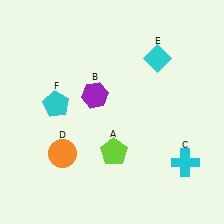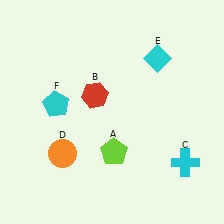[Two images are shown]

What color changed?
The hexagon (B) changed from purple in Image 1 to red in Image 2.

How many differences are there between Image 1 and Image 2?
There is 1 difference between the two images.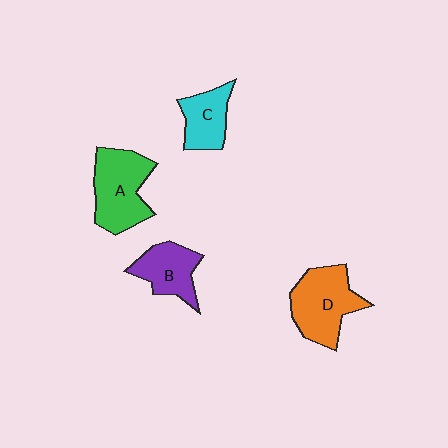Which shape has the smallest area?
Shape C (cyan).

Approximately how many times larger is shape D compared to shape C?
Approximately 1.6 times.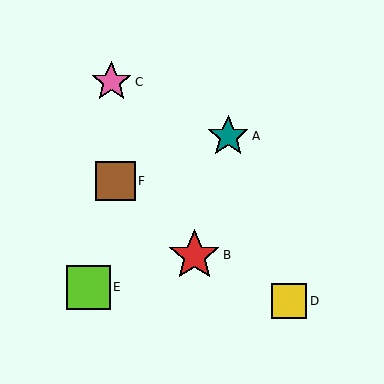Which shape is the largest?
The red star (labeled B) is the largest.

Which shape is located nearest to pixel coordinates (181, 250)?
The red star (labeled B) at (194, 255) is nearest to that location.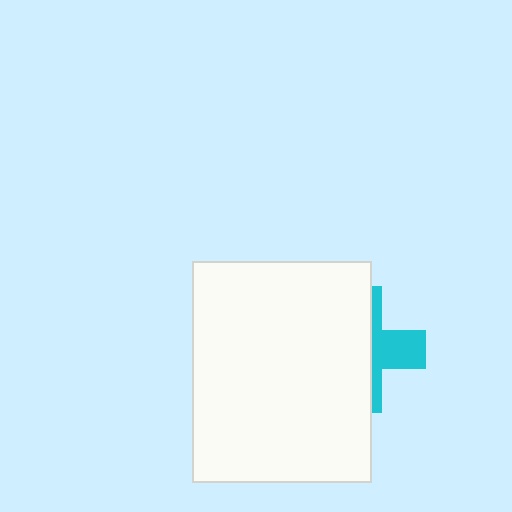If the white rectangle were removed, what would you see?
You would see the complete cyan cross.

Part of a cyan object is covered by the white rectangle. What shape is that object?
It is a cross.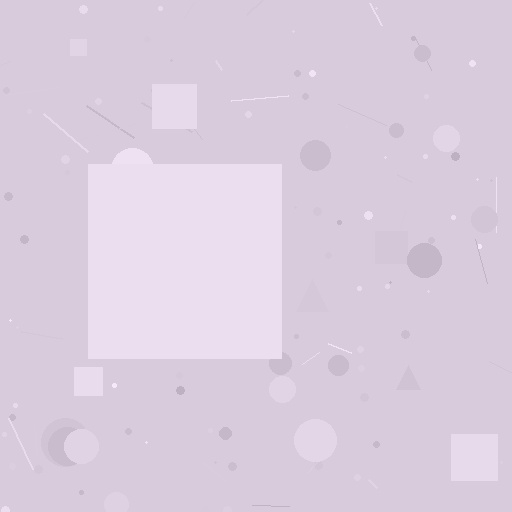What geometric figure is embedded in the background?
A square is embedded in the background.